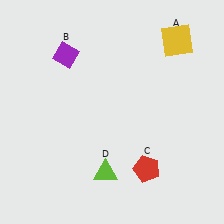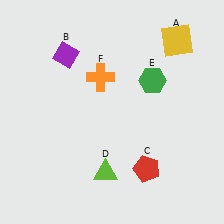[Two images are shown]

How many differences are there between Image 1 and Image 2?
There are 2 differences between the two images.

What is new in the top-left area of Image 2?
An orange cross (F) was added in the top-left area of Image 2.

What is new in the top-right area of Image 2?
A green hexagon (E) was added in the top-right area of Image 2.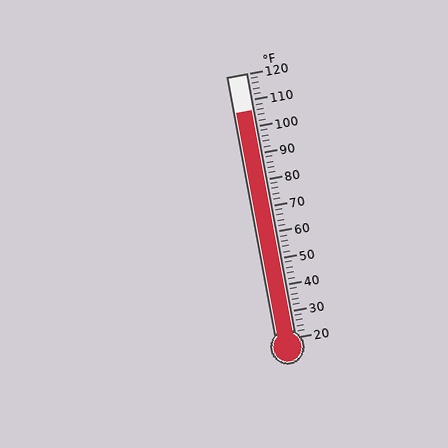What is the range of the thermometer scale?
The thermometer scale ranges from 20°F to 120°F.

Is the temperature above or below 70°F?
The temperature is above 70°F.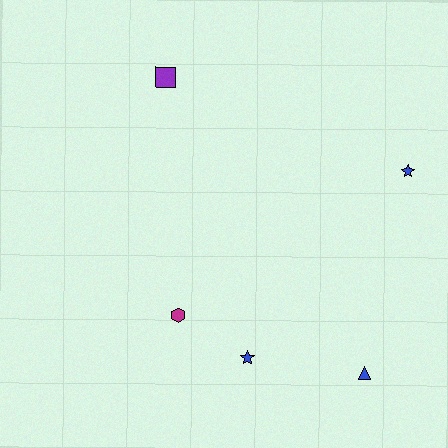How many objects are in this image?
There are 5 objects.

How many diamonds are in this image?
There are no diamonds.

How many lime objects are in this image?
There are no lime objects.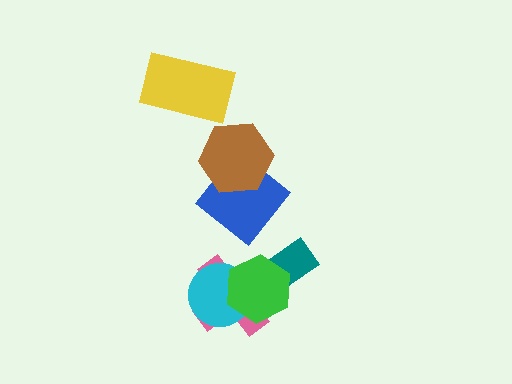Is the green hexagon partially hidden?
No, no other shape covers it.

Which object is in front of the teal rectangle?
The green hexagon is in front of the teal rectangle.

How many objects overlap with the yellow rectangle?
0 objects overlap with the yellow rectangle.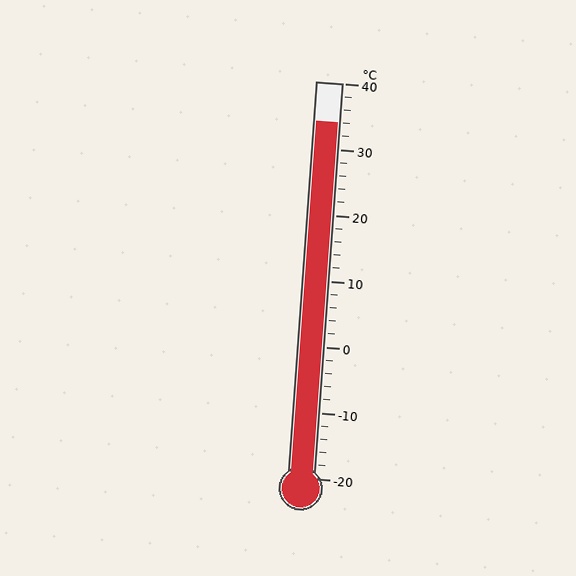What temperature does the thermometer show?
The thermometer shows approximately 34°C.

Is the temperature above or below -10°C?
The temperature is above -10°C.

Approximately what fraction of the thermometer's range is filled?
The thermometer is filled to approximately 90% of its range.